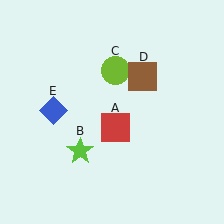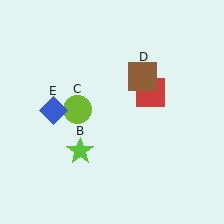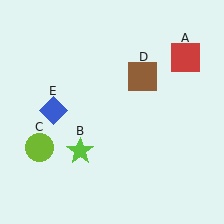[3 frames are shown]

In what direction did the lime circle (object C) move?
The lime circle (object C) moved down and to the left.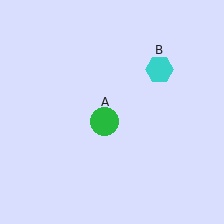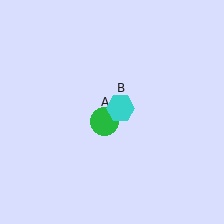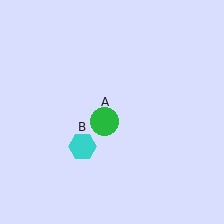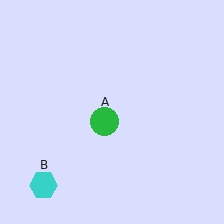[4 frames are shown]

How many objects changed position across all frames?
1 object changed position: cyan hexagon (object B).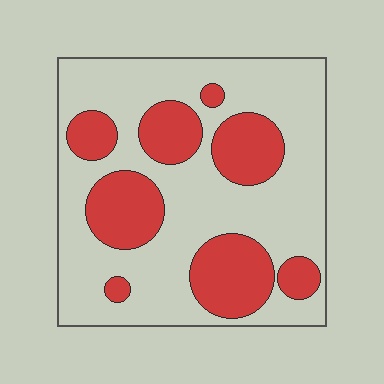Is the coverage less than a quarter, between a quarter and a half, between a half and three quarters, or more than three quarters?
Between a quarter and a half.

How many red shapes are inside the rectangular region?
8.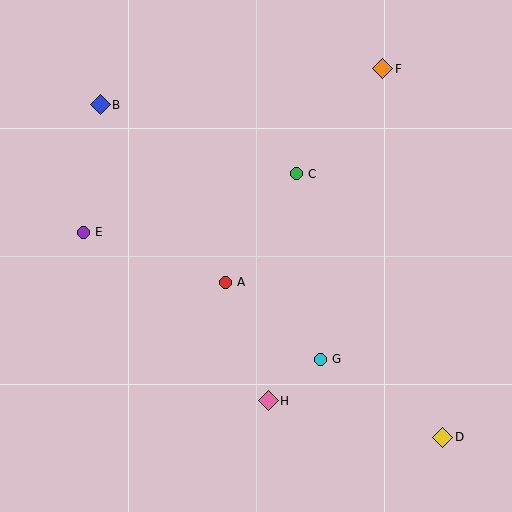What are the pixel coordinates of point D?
Point D is at (443, 437).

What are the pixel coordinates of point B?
Point B is at (100, 105).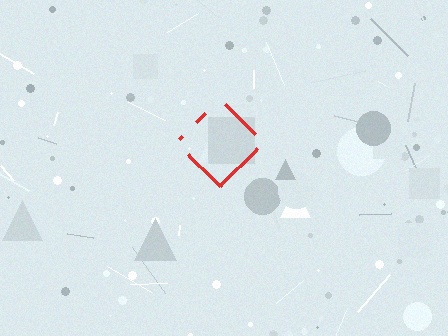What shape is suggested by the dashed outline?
The dashed outline suggests a diamond.